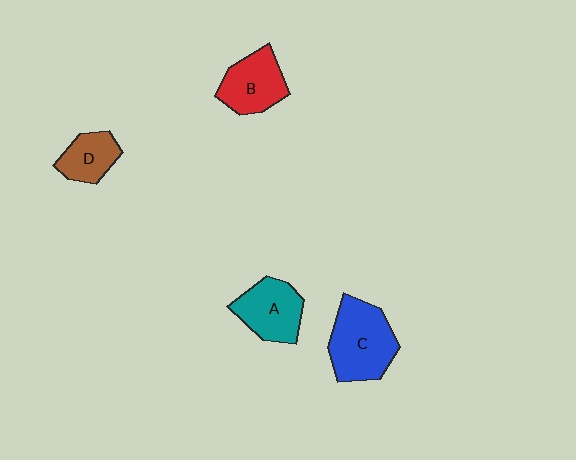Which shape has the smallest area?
Shape D (brown).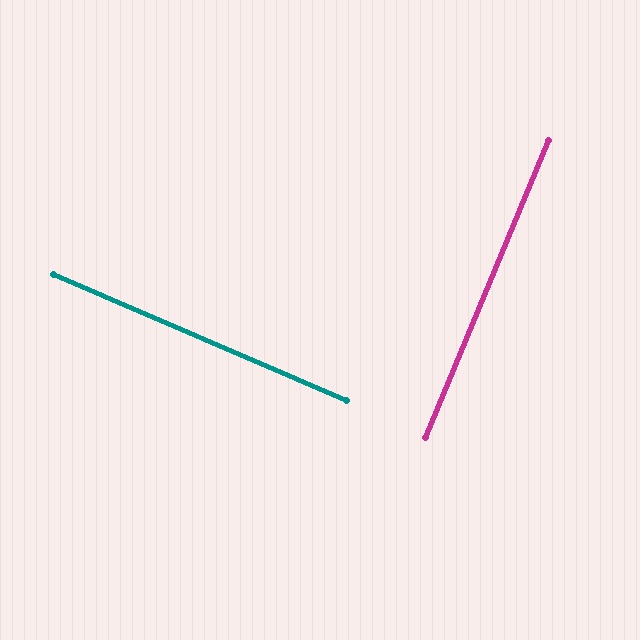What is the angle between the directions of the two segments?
Approximately 89 degrees.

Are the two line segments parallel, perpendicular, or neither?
Perpendicular — they meet at approximately 89°.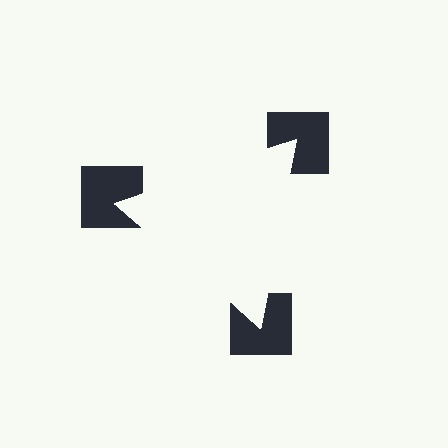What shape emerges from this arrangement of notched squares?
An illusory triangle — its edges are inferred from the aligned wedge cuts in the notched squares, not physically drawn.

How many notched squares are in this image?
There are 3 — one at each vertex of the illusory triangle.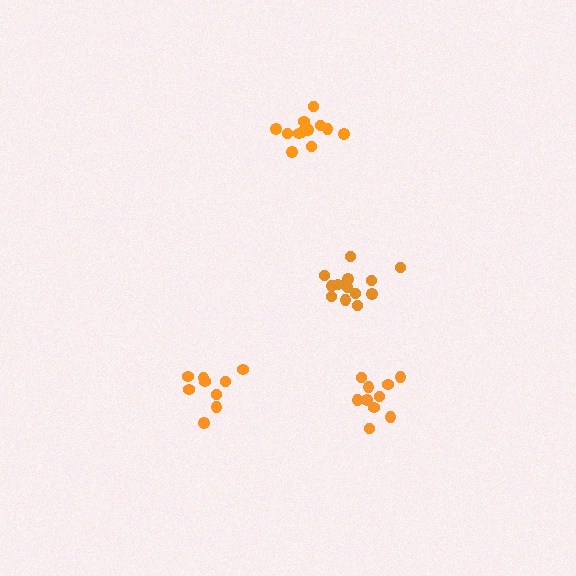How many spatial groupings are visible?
There are 4 spatial groupings.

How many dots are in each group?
Group 1: 13 dots, Group 2: 9 dots, Group 3: 10 dots, Group 4: 13 dots (45 total).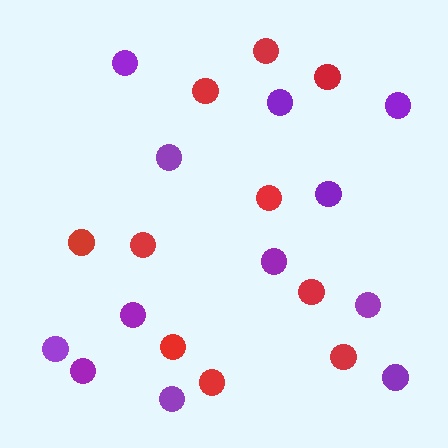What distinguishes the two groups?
There are 2 groups: one group of red circles (10) and one group of purple circles (12).